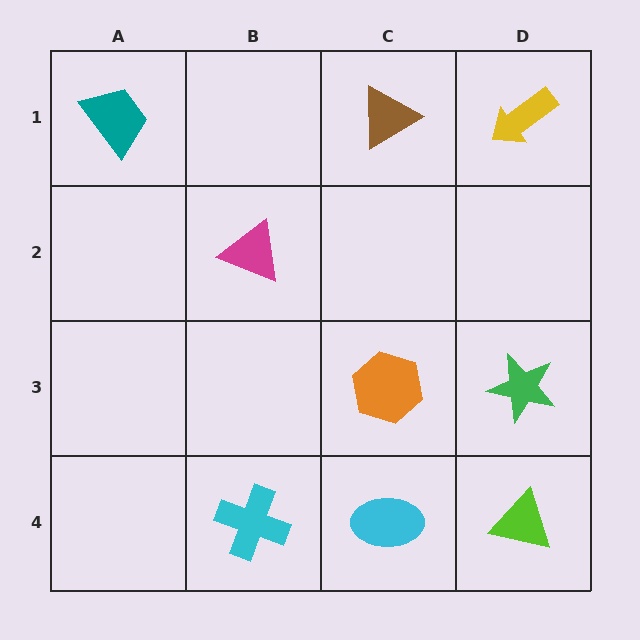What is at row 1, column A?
A teal trapezoid.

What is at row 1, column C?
A brown triangle.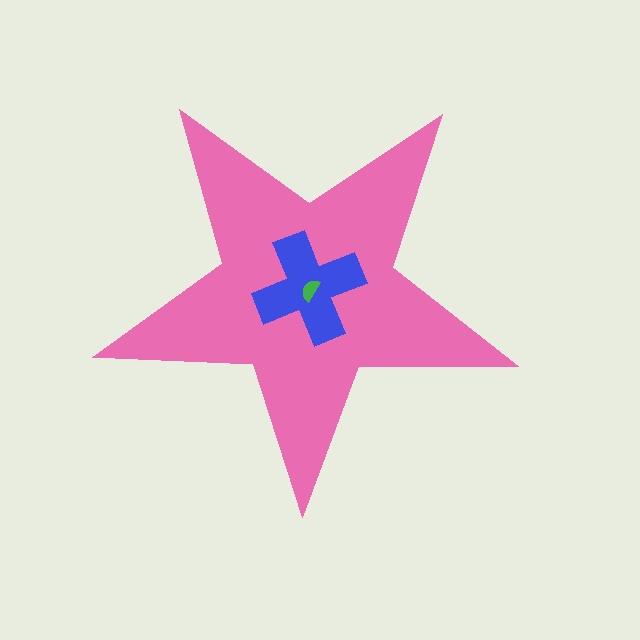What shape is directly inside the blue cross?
The green semicircle.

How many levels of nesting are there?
3.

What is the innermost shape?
The green semicircle.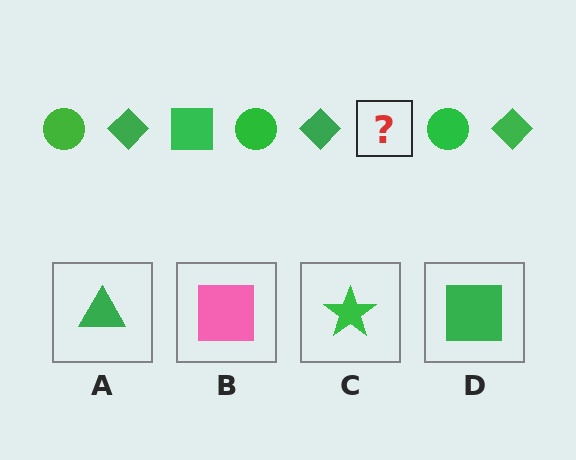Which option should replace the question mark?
Option D.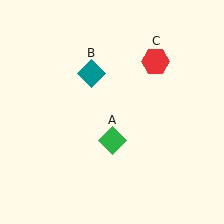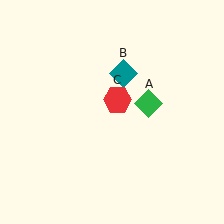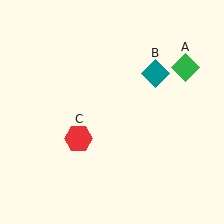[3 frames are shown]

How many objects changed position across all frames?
3 objects changed position: green diamond (object A), teal diamond (object B), red hexagon (object C).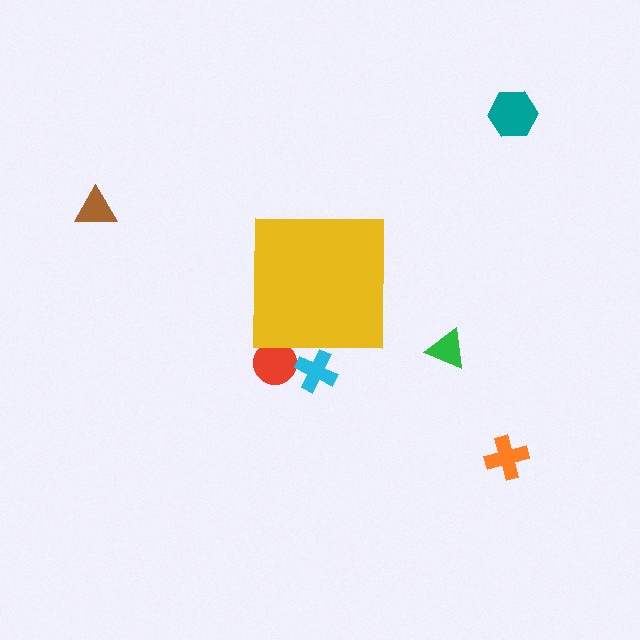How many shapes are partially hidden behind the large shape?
2 shapes are partially hidden.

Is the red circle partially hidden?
Yes, the red circle is partially hidden behind the yellow square.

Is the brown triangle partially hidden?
No, the brown triangle is fully visible.